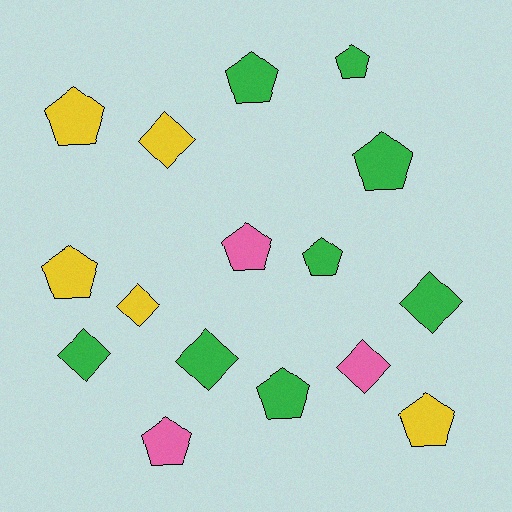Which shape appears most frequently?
Pentagon, with 10 objects.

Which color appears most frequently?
Green, with 8 objects.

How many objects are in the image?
There are 16 objects.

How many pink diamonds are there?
There is 1 pink diamond.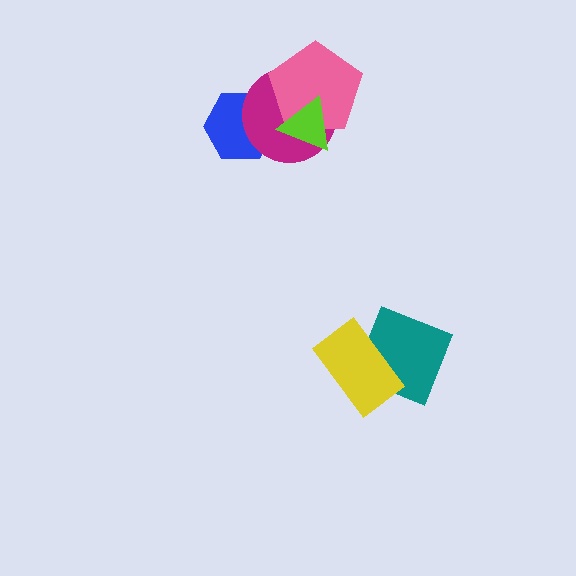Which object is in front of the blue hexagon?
The magenta circle is in front of the blue hexagon.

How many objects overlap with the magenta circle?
3 objects overlap with the magenta circle.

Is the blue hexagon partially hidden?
Yes, it is partially covered by another shape.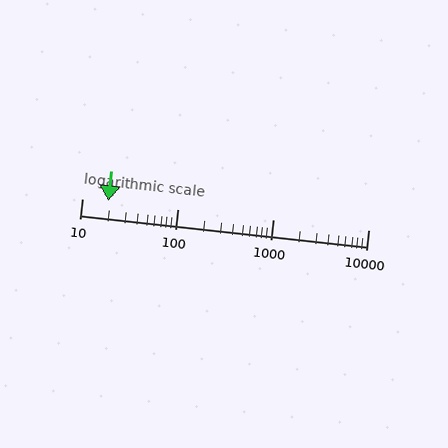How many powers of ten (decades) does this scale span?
The scale spans 3 decades, from 10 to 10000.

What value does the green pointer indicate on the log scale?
The pointer indicates approximately 19.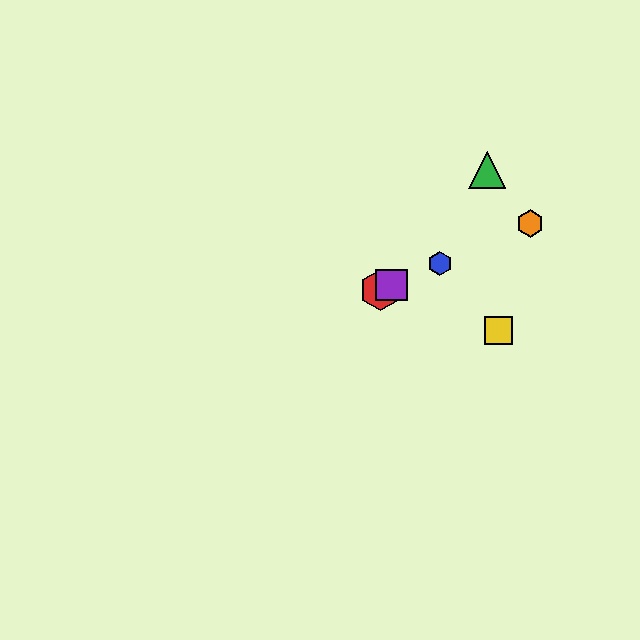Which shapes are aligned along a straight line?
The red hexagon, the blue hexagon, the purple square, the orange hexagon are aligned along a straight line.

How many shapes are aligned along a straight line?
4 shapes (the red hexagon, the blue hexagon, the purple square, the orange hexagon) are aligned along a straight line.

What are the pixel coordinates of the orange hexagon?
The orange hexagon is at (530, 224).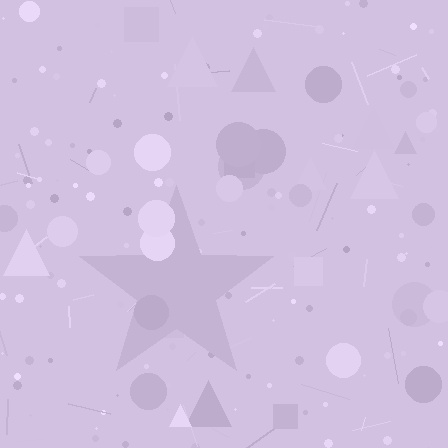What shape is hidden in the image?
A star is hidden in the image.